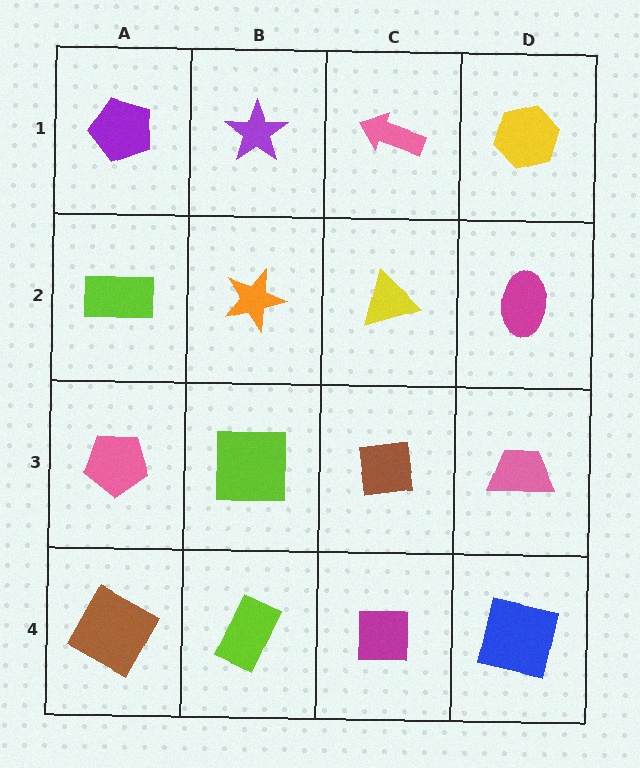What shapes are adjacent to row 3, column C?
A yellow triangle (row 2, column C), a magenta square (row 4, column C), a lime square (row 3, column B), a pink trapezoid (row 3, column D).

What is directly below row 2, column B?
A lime square.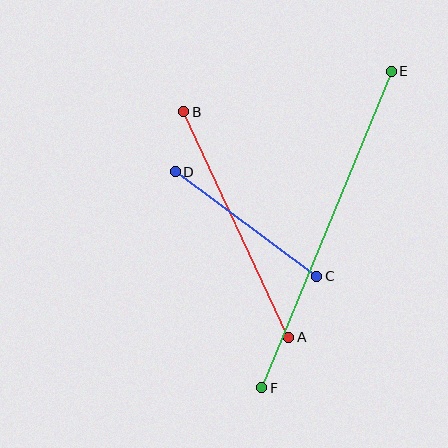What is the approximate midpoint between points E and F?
The midpoint is at approximately (326, 229) pixels.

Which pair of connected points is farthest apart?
Points E and F are farthest apart.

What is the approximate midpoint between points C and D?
The midpoint is at approximately (246, 224) pixels.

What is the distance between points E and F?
The distance is approximately 342 pixels.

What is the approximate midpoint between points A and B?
The midpoint is at approximately (236, 224) pixels.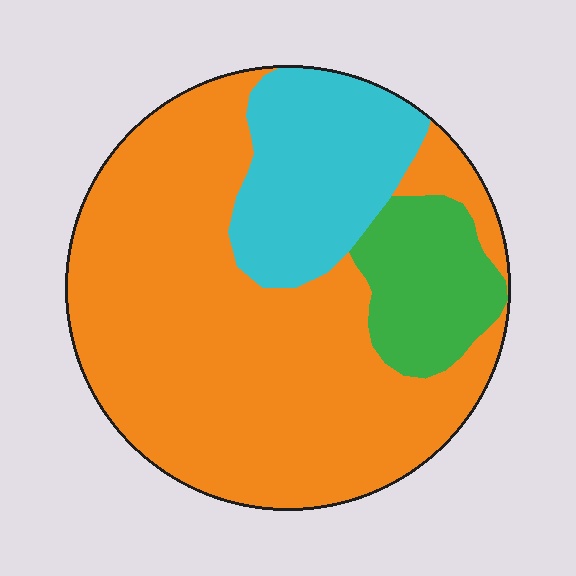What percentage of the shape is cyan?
Cyan takes up less than a quarter of the shape.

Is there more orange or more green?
Orange.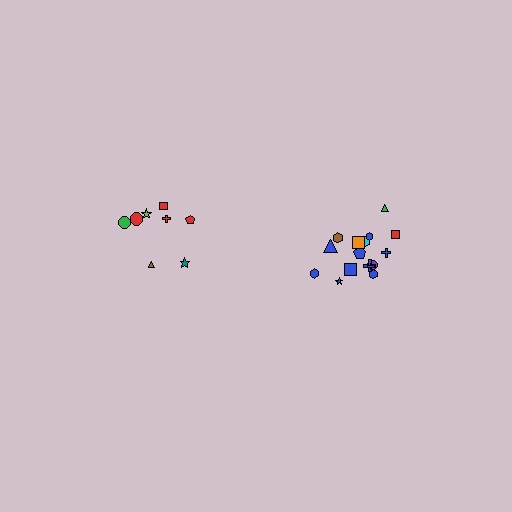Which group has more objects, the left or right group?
The right group.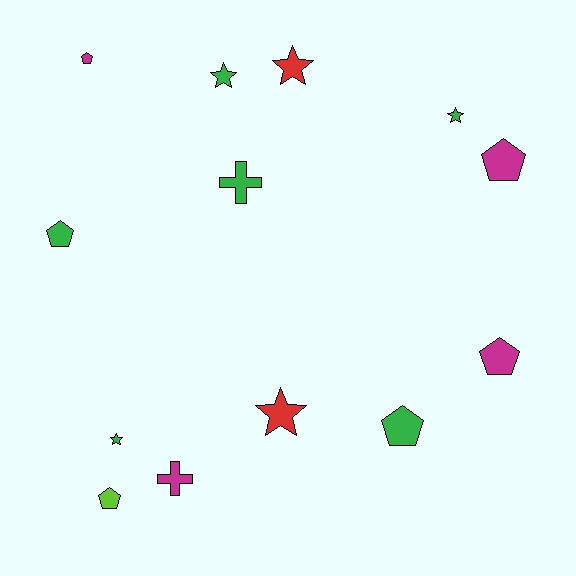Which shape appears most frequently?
Pentagon, with 6 objects.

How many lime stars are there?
There are no lime stars.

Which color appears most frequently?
Green, with 6 objects.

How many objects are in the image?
There are 13 objects.